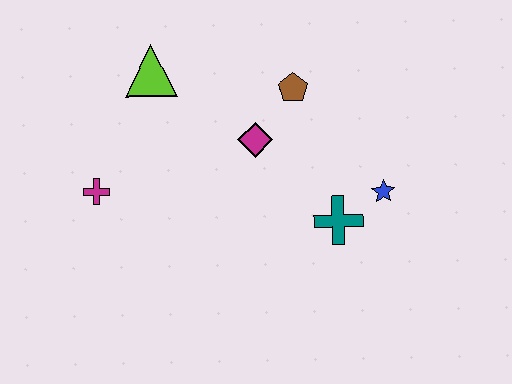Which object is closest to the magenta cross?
The lime triangle is closest to the magenta cross.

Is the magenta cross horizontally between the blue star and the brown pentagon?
No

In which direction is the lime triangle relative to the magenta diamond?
The lime triangle is to the left of the magenta diamond.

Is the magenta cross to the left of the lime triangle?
Yes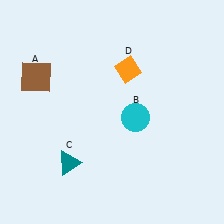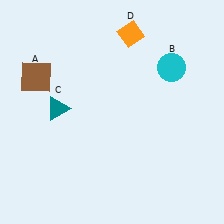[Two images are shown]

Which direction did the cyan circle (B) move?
The cyan circle (B) moved up.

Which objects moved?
The objects that moved are: the cyan circle (B), the teal triangle (C), the orange diamond (D).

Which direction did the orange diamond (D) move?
The orange diamond (D) moved up.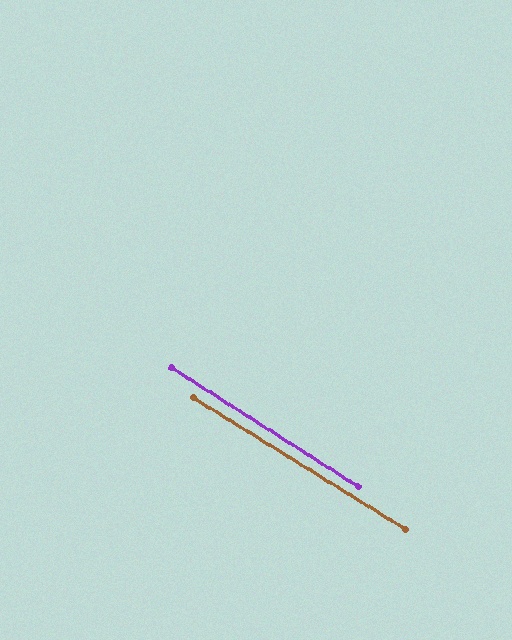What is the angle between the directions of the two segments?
Approximately 1 degree.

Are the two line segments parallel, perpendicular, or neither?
Parallel — their directions differ by only 0.6°.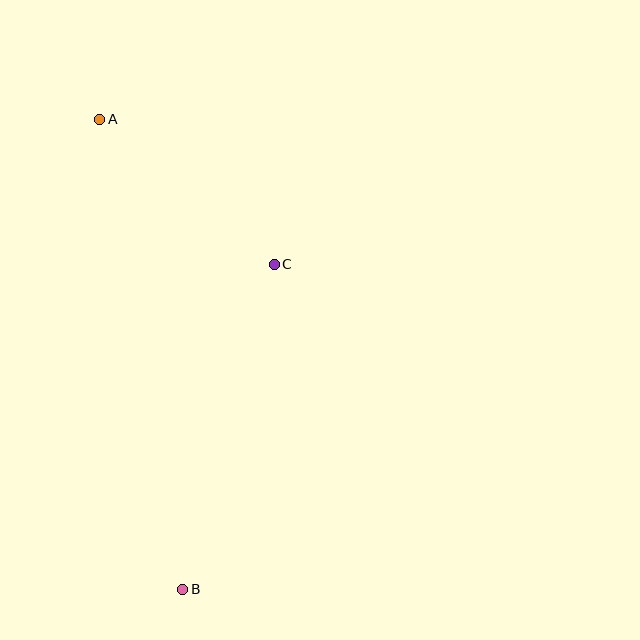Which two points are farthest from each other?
Points A and B are farthest from each other.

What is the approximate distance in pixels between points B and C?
The distance between B and C is approximately 338 pixels.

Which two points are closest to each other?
Points A and C are closest to each other.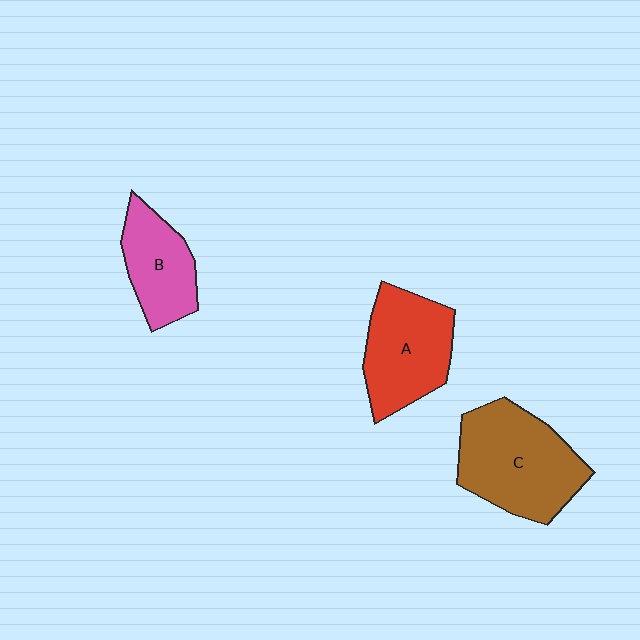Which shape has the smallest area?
Shape B (pink).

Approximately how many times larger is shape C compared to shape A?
Approximately 1.2 times.